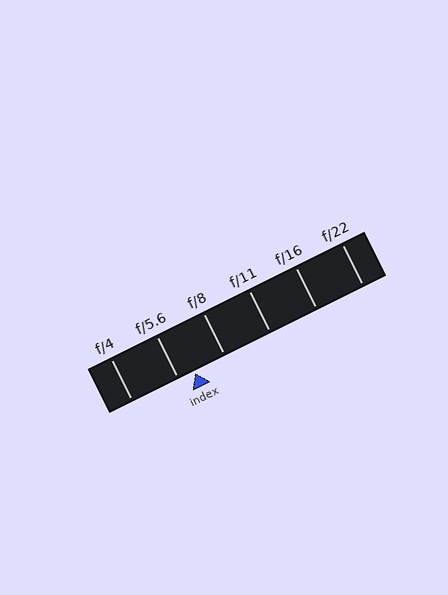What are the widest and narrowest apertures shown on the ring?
The widest aperture shown is f/4 and the narrowest is f/22.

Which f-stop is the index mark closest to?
The index mark is closest to f/5.6.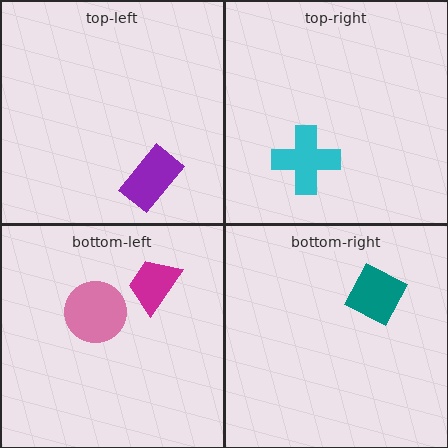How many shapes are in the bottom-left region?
2.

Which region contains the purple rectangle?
The top-left region.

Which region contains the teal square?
The bottom-right region.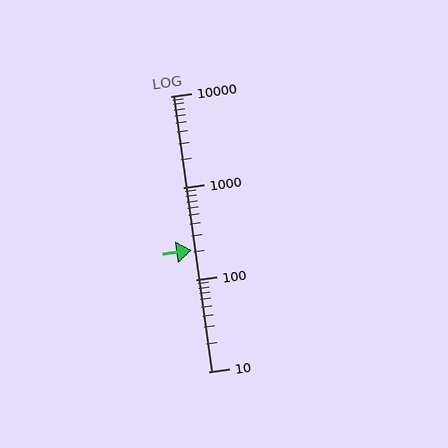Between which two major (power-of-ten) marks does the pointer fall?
The pointer is between 100 and 1000.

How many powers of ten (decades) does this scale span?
The scale spans 3 decades, from 10 to 10000.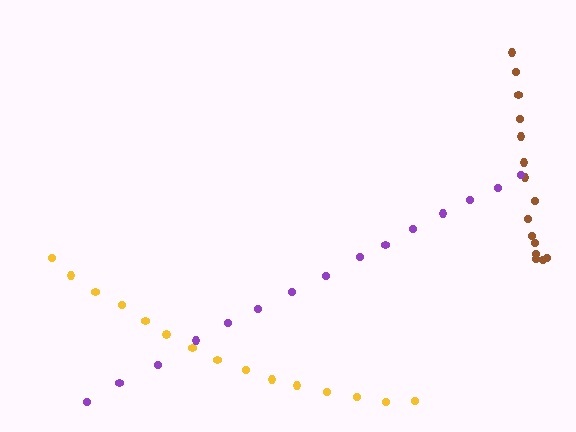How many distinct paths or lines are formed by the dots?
There are 3 distinct paths.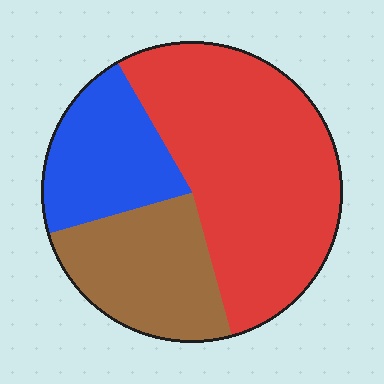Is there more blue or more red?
Red.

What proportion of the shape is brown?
Brown takes up about one quarter (1/4) of the shape.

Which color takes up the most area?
Red, at roughly 55%.